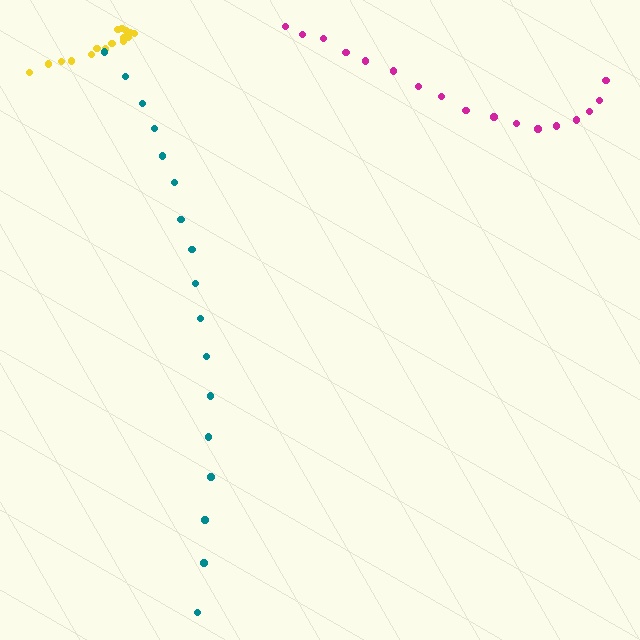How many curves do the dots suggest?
There are 3 distinct paths.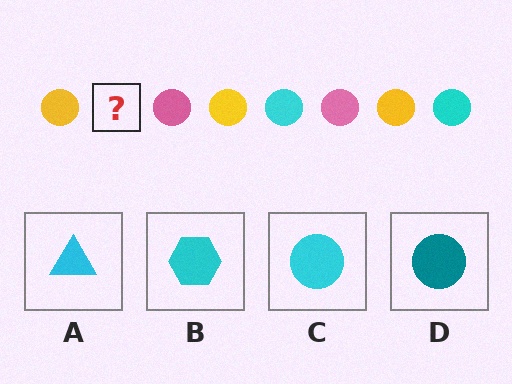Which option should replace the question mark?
Option C.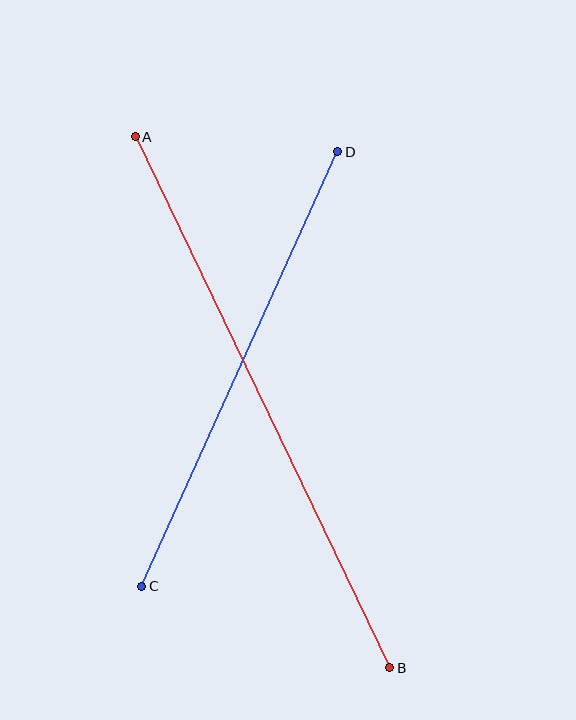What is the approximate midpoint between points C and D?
The midpoint is at approximately (240, 369) pixels.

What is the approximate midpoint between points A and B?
The midpoint is at approximately (263, 402) pixels.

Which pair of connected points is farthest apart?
Points A and B are farthest apart.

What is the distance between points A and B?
The distance is approximately 589 pixels.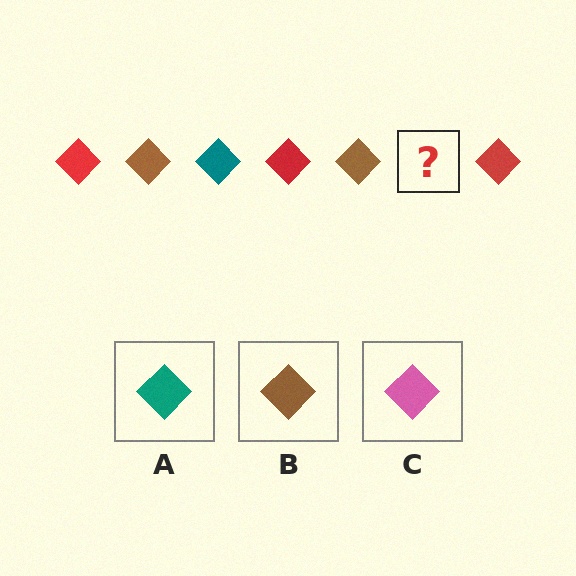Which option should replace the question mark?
Option A.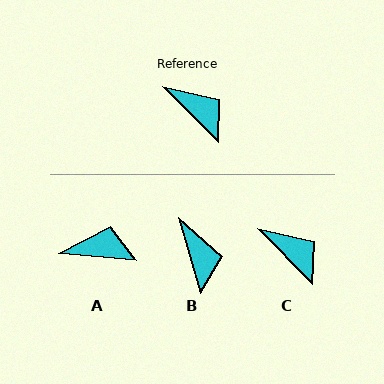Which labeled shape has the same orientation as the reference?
C.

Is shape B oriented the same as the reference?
No, it is off by about 28 degrees.